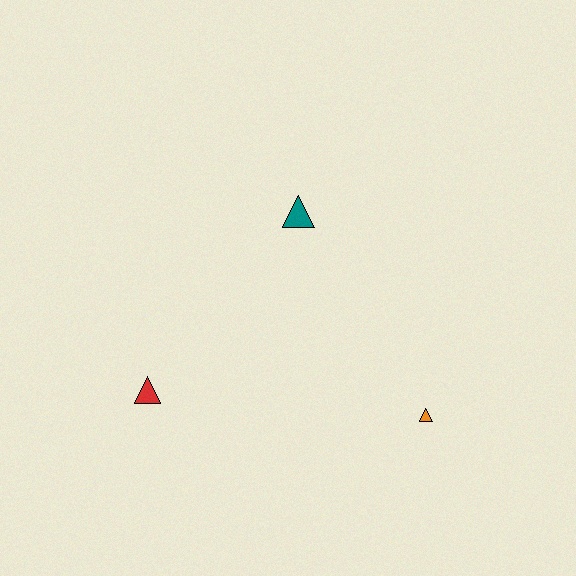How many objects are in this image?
There are 3 objects.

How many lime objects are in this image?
There are no lime objects.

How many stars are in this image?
There are no stars.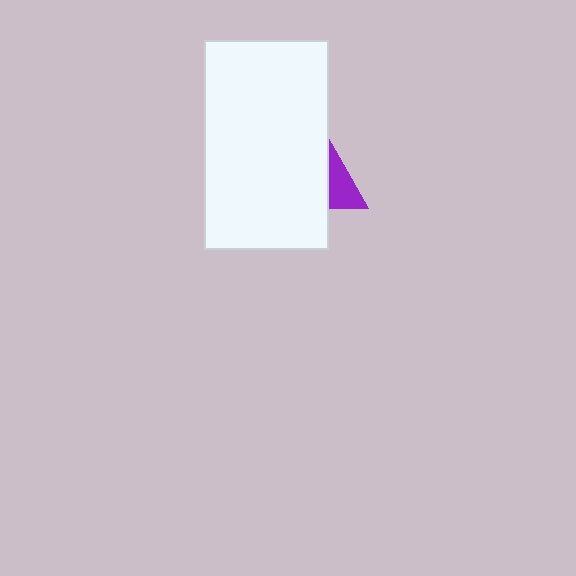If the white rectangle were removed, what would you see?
You would see the complete purple triangle.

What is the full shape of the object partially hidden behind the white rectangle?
The partially hidden object is a purple triangle.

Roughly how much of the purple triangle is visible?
A small part of it is visible (roughly 30%).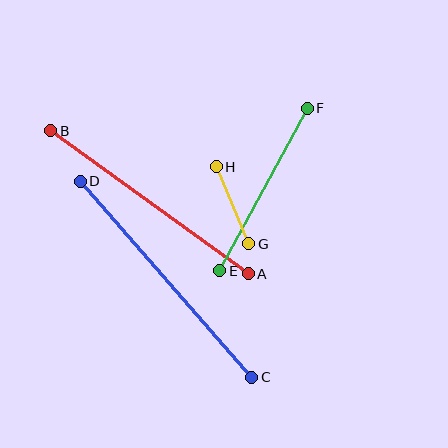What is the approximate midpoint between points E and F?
The midpoint is at approximately (264, 190) pixels.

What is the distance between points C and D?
The distance is approximately 261 pixels.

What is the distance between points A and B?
The distance is approximately 244 pixels.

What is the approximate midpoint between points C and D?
The midpoint is at approximately (166, 279) pixels.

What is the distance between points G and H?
The distance is approximately 84 pixels.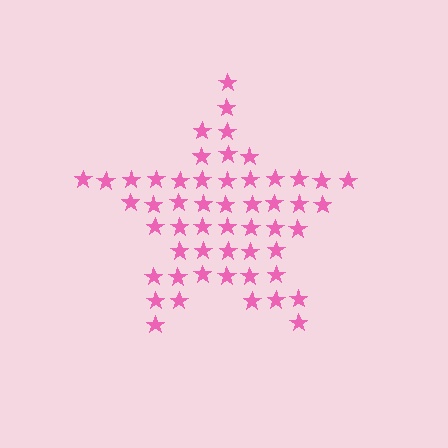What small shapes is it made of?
It is made of small stars.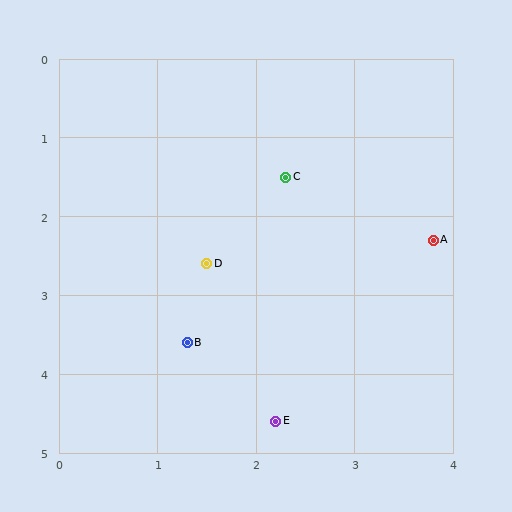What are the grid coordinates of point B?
Point B is at approximately (1.3, 3.6).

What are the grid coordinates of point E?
Point E is at approximately (2.2, 4.6).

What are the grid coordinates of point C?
Point C is at approximately (2.3, 1.5).